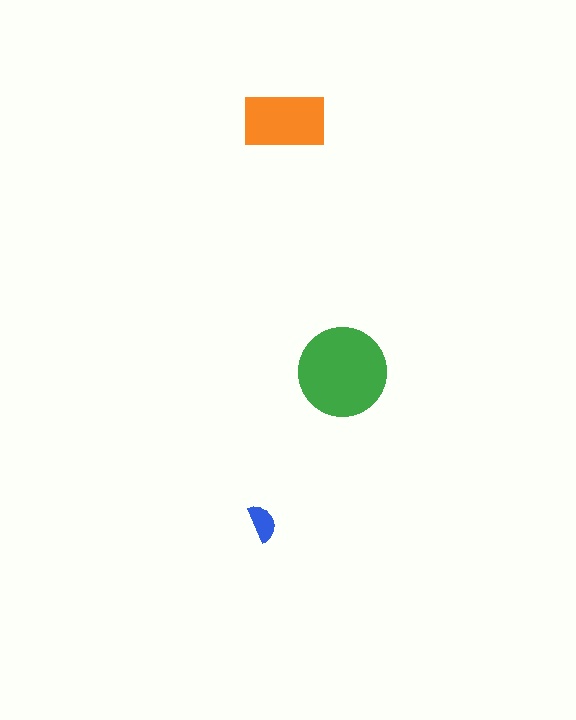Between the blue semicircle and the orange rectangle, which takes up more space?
The orange rectangle.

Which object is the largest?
The green circle.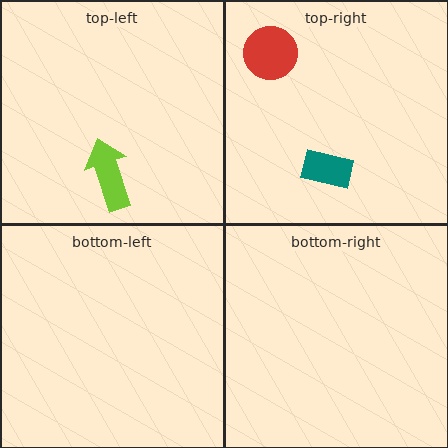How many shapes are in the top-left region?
1.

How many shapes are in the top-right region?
2.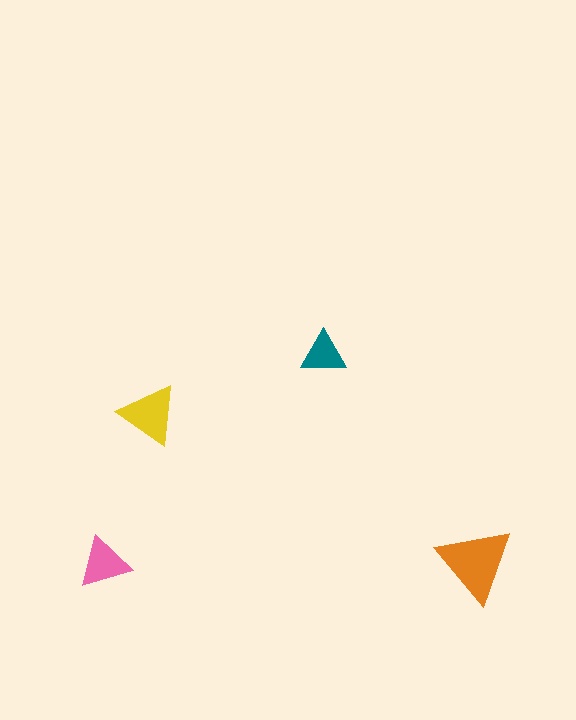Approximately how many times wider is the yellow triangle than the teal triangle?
About 1.5 times wider.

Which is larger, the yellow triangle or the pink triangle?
The yellow one.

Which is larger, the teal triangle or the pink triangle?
The pink one.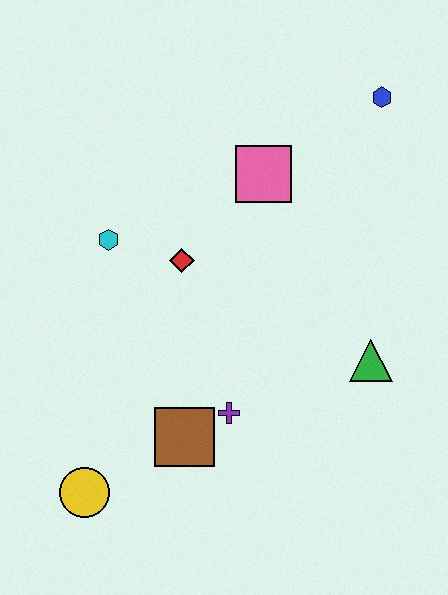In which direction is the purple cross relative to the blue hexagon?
The purple cross is below the blue hexagon.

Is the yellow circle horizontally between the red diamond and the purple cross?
No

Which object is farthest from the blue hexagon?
The yellow circle is farthest from the blue hexagon.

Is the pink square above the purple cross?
Yes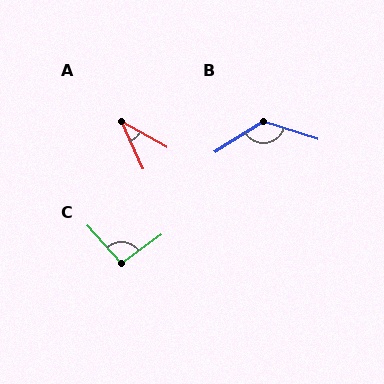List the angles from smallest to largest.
A (36°), C (96°), B (130°).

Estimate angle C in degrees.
Approximately 96 degrees.